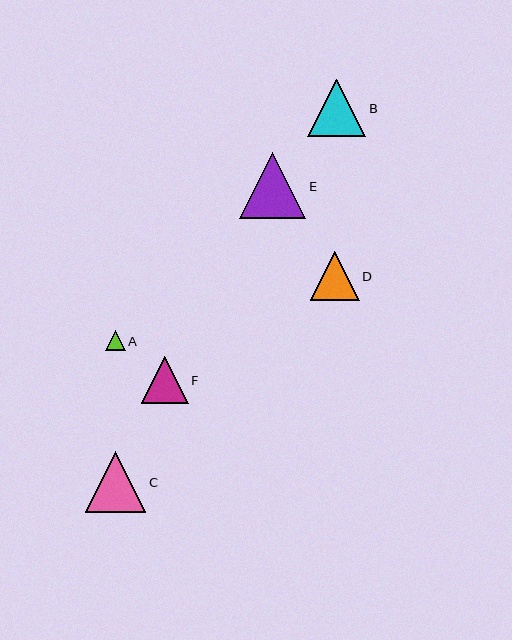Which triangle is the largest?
Triangle E is the largest with a size of approximately 66 pixels.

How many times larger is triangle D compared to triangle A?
Triangle D is approximately 2.4 times the size of triangle A.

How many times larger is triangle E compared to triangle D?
Triangle E is approximately 1.4 times the size of triangle D.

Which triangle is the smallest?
Triangle A is the smallest with a size of approximately 20 pixels.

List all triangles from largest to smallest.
From largest to smallest: E, C, B, D, F, A.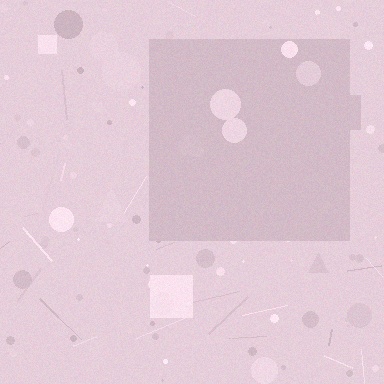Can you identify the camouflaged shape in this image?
The camouflaged shape is a square.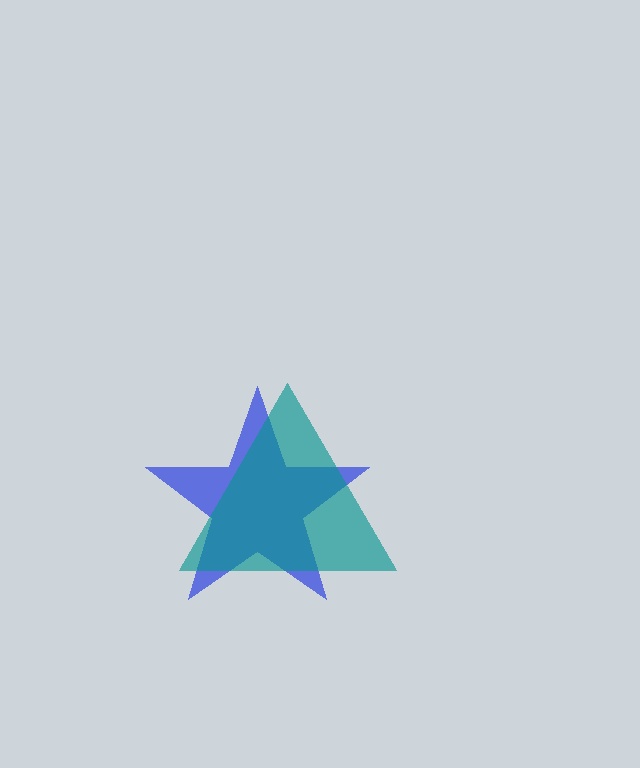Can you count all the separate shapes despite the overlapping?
Yes, there are 2 separate shapes.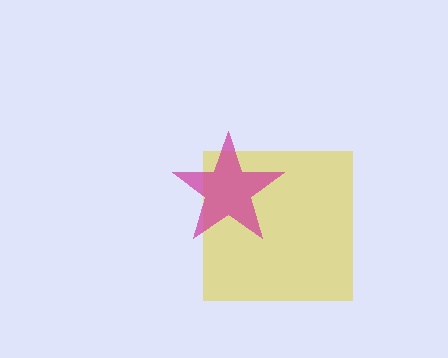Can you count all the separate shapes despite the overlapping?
Yes, there are 2 separate shapes.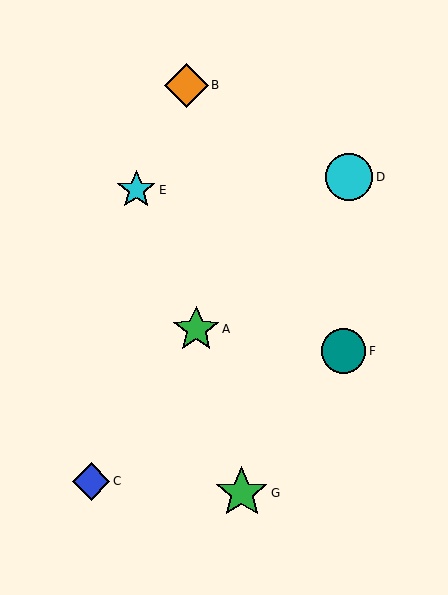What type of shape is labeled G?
Shape G is a green star.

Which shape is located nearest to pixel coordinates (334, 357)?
The teal circle (labeled F) at (343, 351) is nearest to that location.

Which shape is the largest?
The green star (labeled G) is the largest.